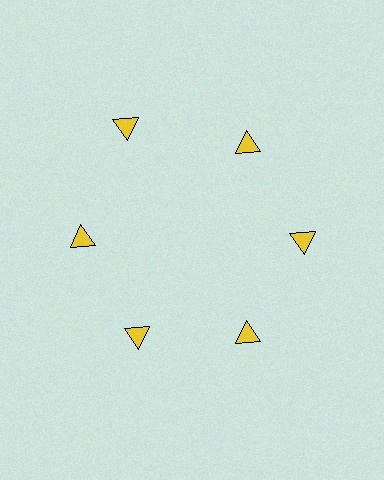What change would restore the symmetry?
The symmetry would be restored by moving it inward, back onto the ring so that all 6 triangles sit at equal angles and equal distance from the center.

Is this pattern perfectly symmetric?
No. The 6 yellow triangles are arranged in a ring, but one element near the 11 o'clock position is pushed outward from the center, breaking the 6-fold rotational symmetry.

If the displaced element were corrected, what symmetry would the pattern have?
It would have 6-fold rotational symmetry — the pattern would map onto itself every 60 degrees.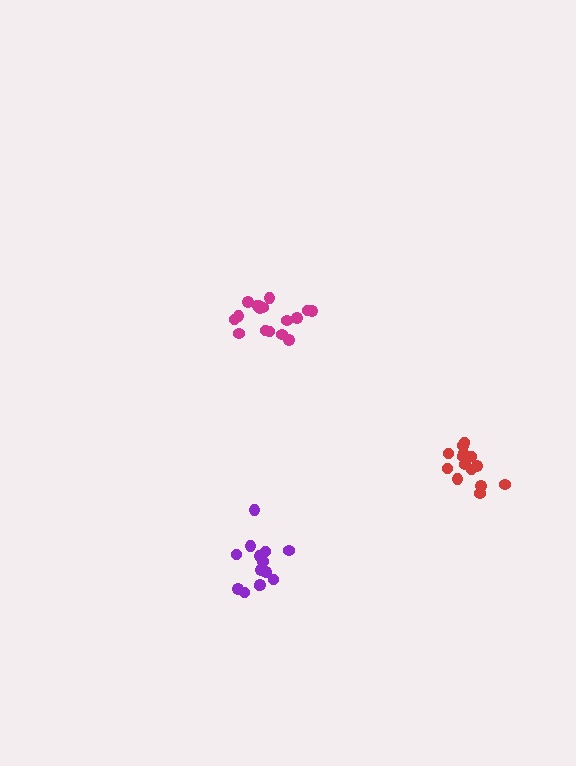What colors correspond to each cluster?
The clusters are colored: magenta, purple, red.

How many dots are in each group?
Group 1: 17 dots, Group 2: 14 dots, Group 3: 14 dots (45 total).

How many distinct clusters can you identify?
There are 3 distinct clusters.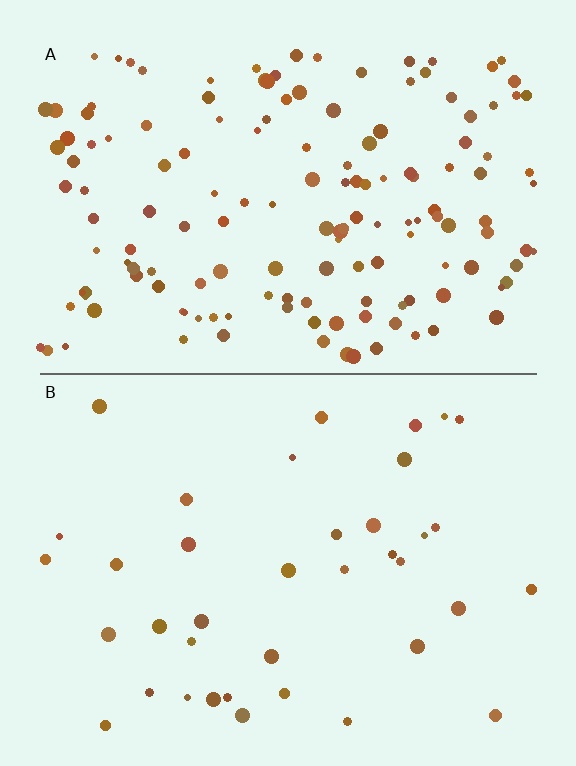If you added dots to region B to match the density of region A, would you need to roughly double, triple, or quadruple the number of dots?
Approximately quadruple.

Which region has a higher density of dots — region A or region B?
A (the top).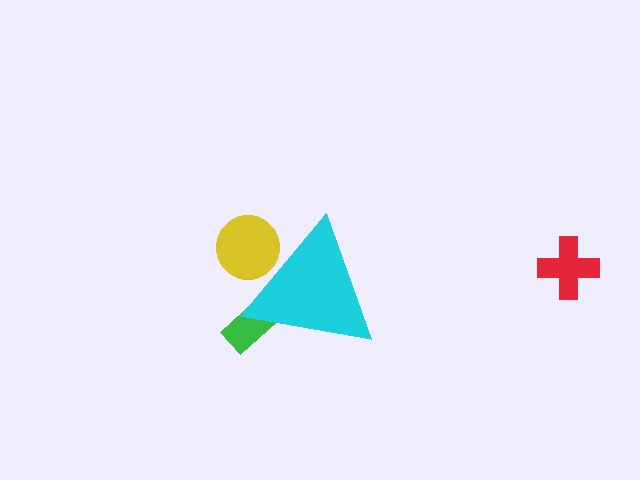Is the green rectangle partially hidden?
Yes, the green rectangle is partially hidden behind the cyan triangle.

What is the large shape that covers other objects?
A cyan triangle.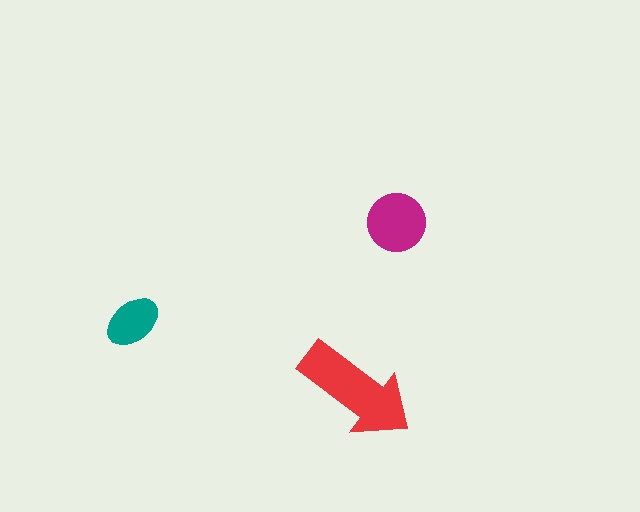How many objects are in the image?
There are 3 objects in the image.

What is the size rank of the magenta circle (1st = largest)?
2nd.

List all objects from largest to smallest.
The red arrow, the magenta circle, the teal ellipse.